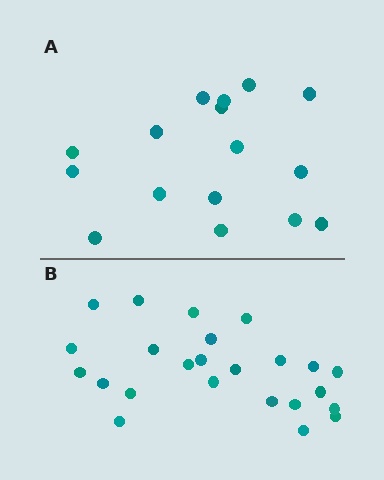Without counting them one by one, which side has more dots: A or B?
Region B (the bottom region) has more dots.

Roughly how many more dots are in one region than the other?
Region B has roughly 8 or so more dots than region A.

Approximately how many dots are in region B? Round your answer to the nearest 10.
About 20 dots. (The exact count is 24, which rounds to 20.)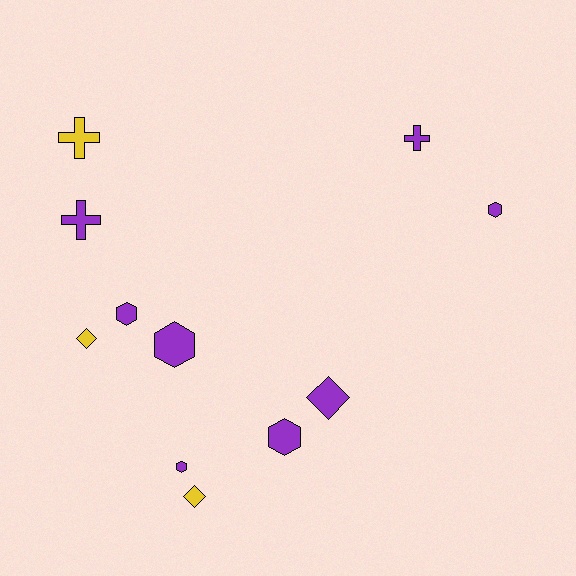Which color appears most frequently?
Purple, with 8 objects.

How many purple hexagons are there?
There are 5 purple hexagons.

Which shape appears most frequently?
Hexagon, with 5 objects.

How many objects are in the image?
There are 11 objects.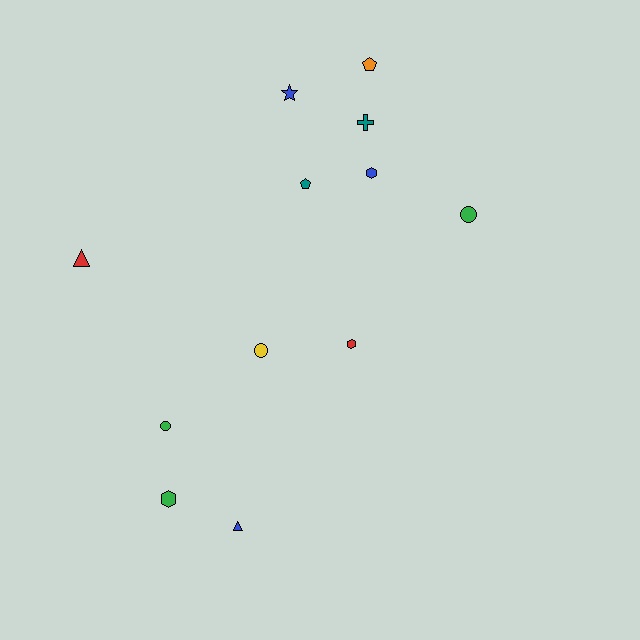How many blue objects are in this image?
There are 3 blue objects.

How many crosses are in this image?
There is 1 cross.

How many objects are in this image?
There are 12 objects.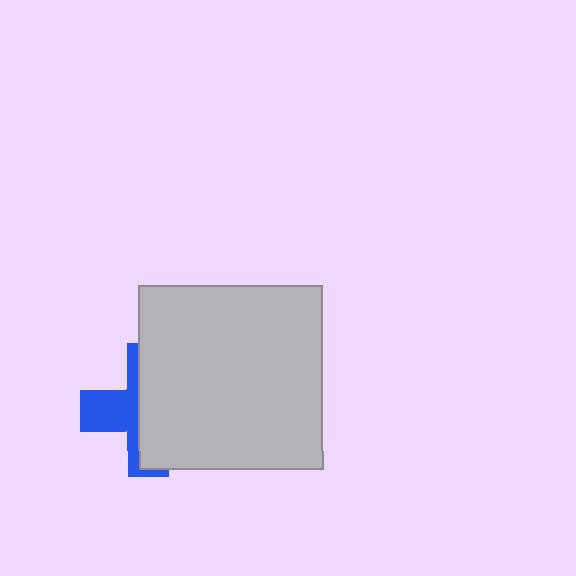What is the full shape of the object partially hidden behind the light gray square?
The partially hidden object is a blue cross.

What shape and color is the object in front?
The object in front is a light gray square.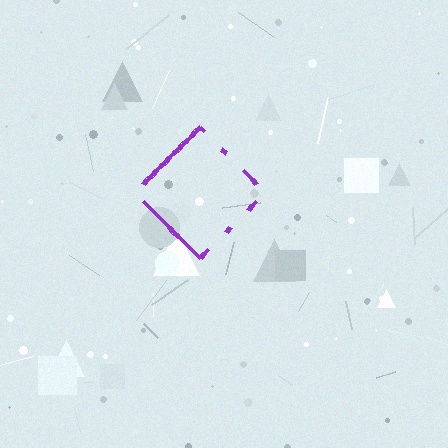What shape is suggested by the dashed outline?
The dashed outline suggests a diamond.